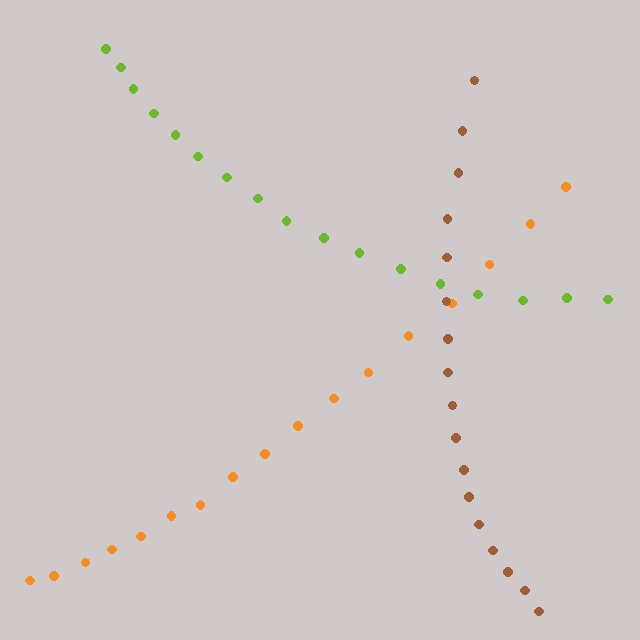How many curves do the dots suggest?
There are 3 distinct paths.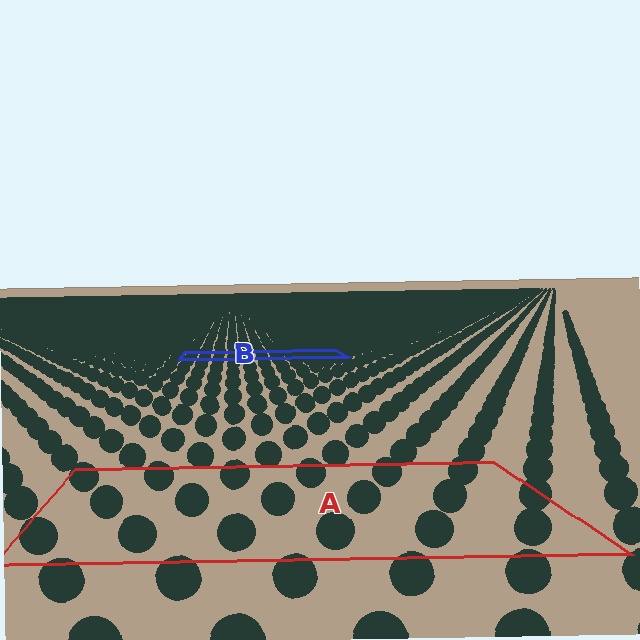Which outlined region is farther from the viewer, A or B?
Region B is farther from the viewer — the texture elements inside it appear smaller and more densely packed.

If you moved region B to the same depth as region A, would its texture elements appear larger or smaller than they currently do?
They would appear larger. At a closer depth, the same texture elements are projected at a bigger on-screen size.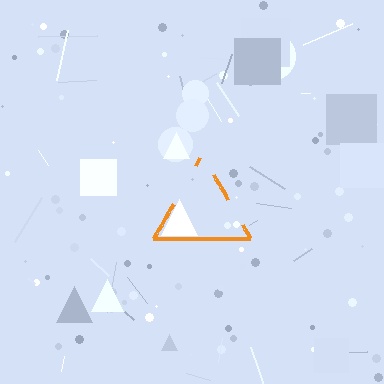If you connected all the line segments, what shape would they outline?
They would outline a triangle.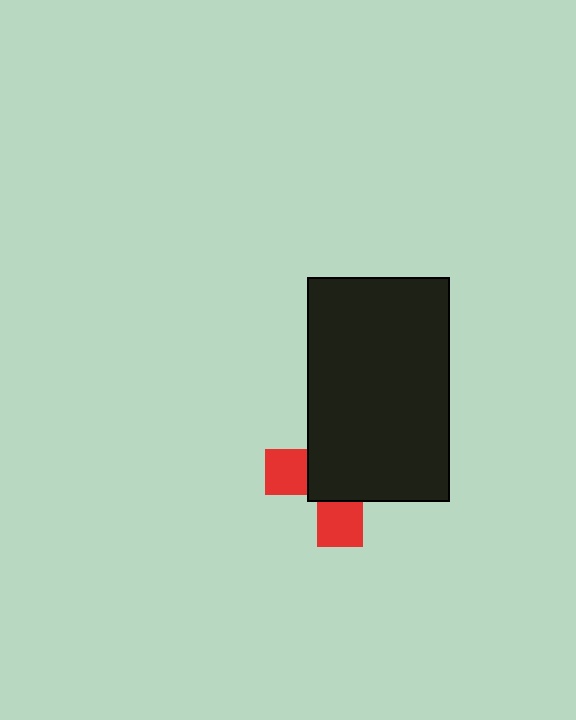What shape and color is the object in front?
The object in front is a black rectangle.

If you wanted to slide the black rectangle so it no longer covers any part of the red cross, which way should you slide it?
Slide it toward the upper-right — that is the most direct way to separate the two shapes.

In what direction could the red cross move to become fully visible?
The red cross could move toward the lower-left. That would shift it out from behind the black rectangle entirely.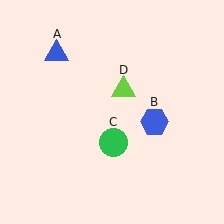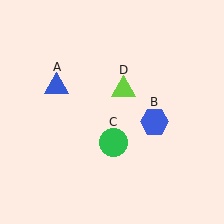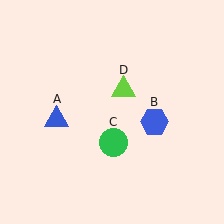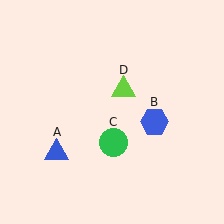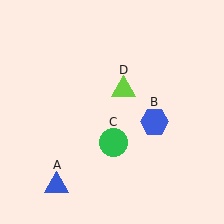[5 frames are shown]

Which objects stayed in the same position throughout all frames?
Blue hexagon (object B) and green circle (object C) and lime triangle (object D) remained stationary.